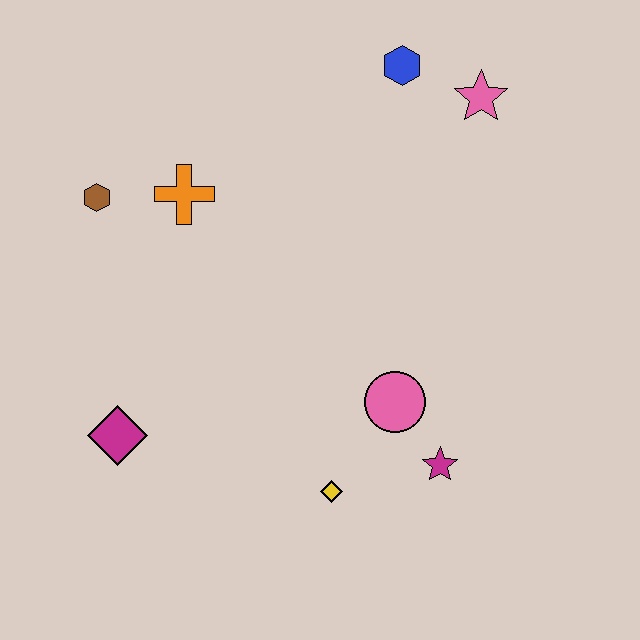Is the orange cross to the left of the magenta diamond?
No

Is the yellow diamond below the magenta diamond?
Yes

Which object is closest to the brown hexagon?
The orange cross is closest to the brown hexagon.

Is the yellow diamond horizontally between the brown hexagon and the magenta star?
Yes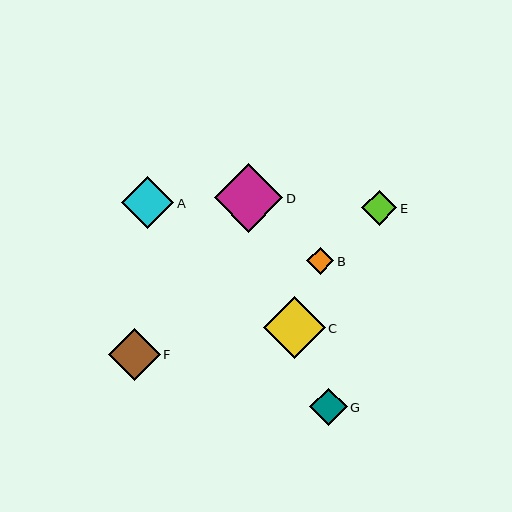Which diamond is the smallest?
Diamond B is the smallest with a size of approximately 27 pixels.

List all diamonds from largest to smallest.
From largest to smallest: D, C, A, F, G, E, B.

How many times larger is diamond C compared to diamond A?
Diamond C is approximately 1.2 times the size of diamond A.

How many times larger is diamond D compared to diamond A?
Diamond D is approximately 1.3 times the size of diamond A.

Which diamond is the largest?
Diamond D is the largest with a size of approximately 69 pixels.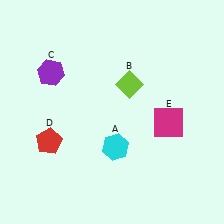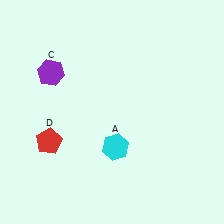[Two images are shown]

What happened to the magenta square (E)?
The magenta square (E) was removed in Image 2. It was in the bottom-right area of Image 1.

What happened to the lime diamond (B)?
The lime diamond (B) was removed in Image 2. It was in the top-right area of Image 1.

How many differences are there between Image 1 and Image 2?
There are 2 differences between the two images.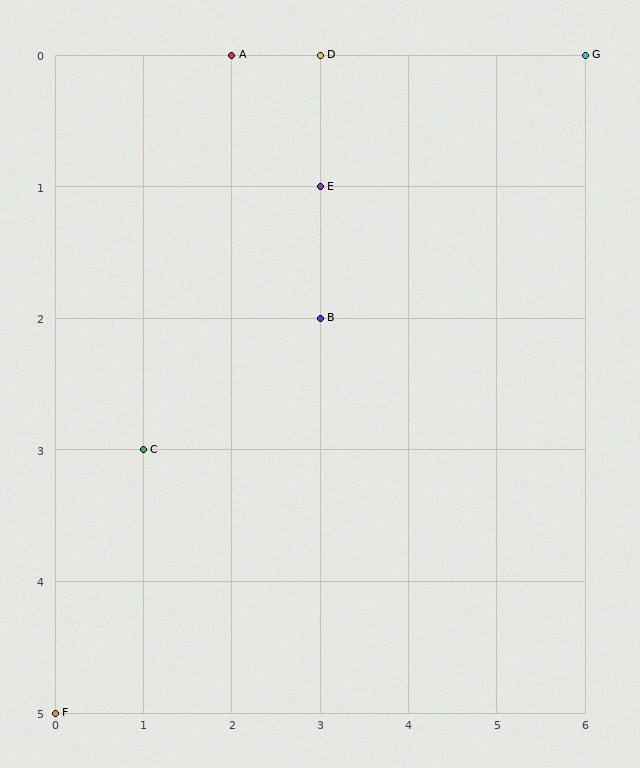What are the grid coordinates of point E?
Point E is at grid coordinates (3, 1).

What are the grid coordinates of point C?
Point C is at grid coordinates (1, 3).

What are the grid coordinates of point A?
Point A is at grid coordinates (2, 0).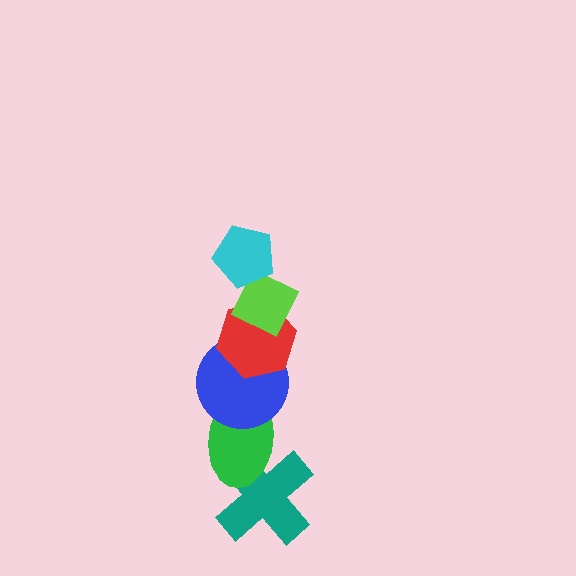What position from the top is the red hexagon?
The red hexagon is 3rd from the top.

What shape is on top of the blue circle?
The red hexagon is on top of the blue circle.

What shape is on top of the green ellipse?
The blue circle is on top of the green ellipse.